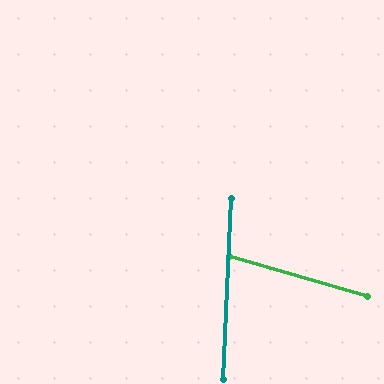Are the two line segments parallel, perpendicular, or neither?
Neither parallel nor perpendicular — they differ by about 76°.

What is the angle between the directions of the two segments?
Approximately 76 degrees.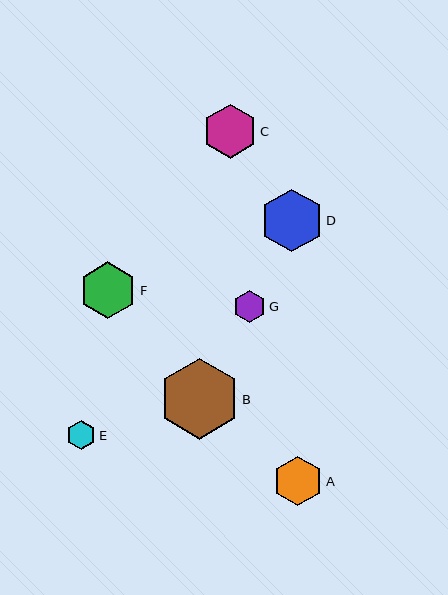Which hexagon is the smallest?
Hexagon E is the smallest with a size of approximately 29 pixels.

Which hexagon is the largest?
Hexagon B is the largest with a size of approximately 81 pixels.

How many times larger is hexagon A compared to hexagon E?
Hexagon A is approximately 1.7 times the size of hexagon E.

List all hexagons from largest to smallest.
From largest to smallest: B, D, F, C, A, G, E.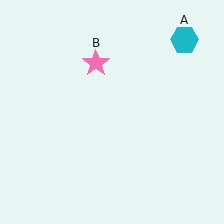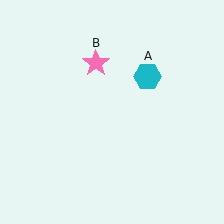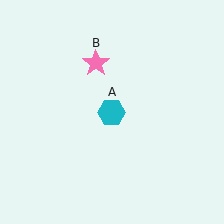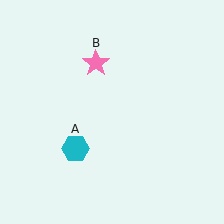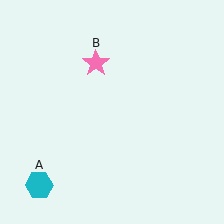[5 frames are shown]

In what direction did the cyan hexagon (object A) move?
The cyan hexagon (object A) moved down and to the left.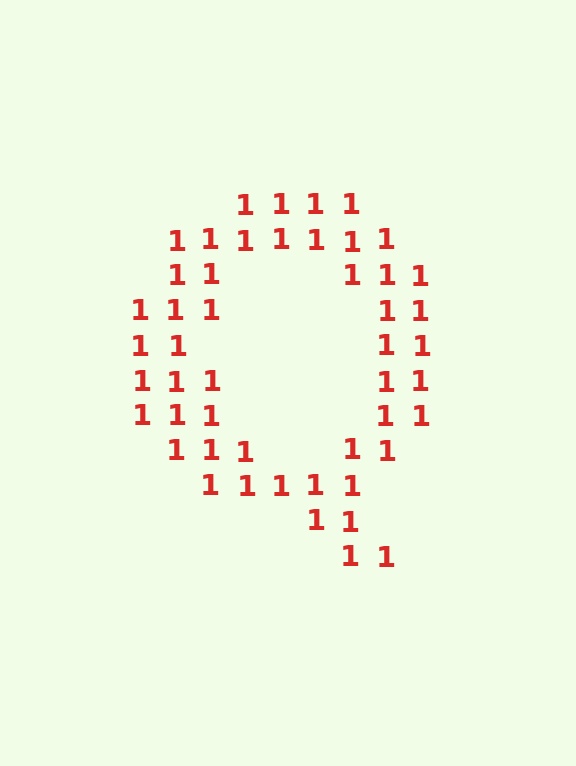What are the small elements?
The small elements are digit 1's.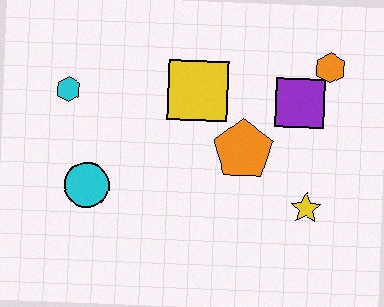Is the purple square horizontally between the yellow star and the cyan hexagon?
Yes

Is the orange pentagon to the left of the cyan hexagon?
No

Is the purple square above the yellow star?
Yes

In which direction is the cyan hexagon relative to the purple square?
The cyan hexagon is to the left of the purple square.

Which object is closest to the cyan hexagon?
The cyan circle is closest to the cyan hexagon.